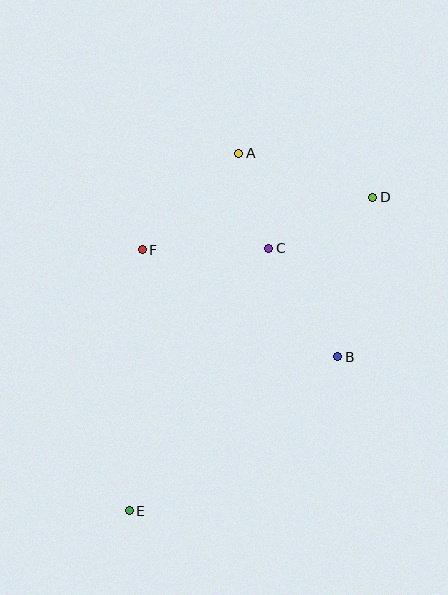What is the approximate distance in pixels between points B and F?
The distance between B and F is approximately 223 pixels.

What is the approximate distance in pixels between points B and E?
The distance between B and E is approximately 259 pixels.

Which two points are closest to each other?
Points A and C are closest to each other.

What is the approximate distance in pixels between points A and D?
The distance between A and D is approximately 141 pixels.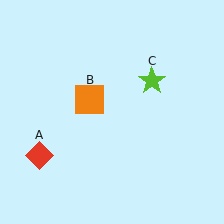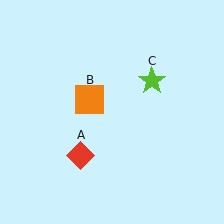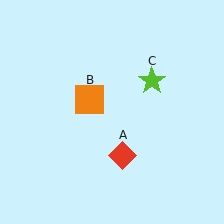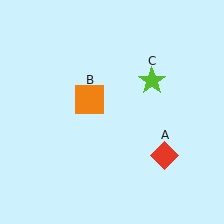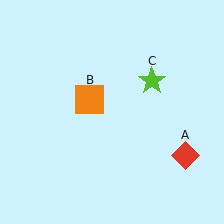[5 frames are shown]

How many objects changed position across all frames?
1 object changed position: red diamond (object A).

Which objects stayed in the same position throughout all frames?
Orange square (object B) and lime star (object C) remained stationary.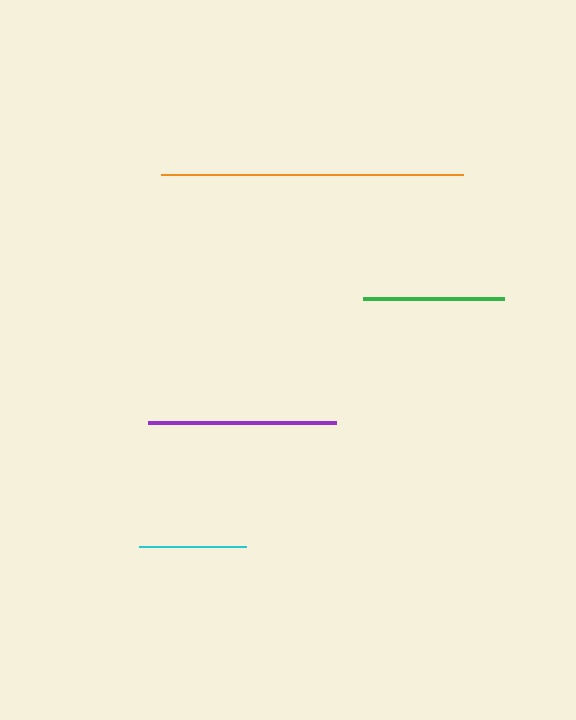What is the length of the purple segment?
The purple segment is approximately 188 pixels long.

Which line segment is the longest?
The orange line is the longest at approximately 302 pixels.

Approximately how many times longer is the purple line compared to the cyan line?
The purple line is approximately 1.7 times the length of the cyan line.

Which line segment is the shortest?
The cyan line is the shortest at approximately 107 pixels.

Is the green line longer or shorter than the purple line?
The purple line is longer than the green line.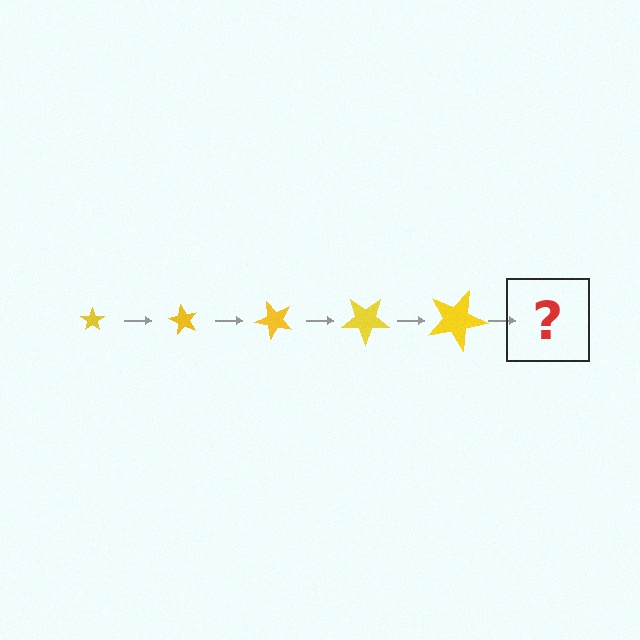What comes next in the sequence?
The next element should be a star, larger than the previous one and rotated 300 degrees from the start.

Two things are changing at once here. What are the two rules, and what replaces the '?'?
The two rules are that the star grows larger each step and it rotates 60 degrees each step. The '?' should be a star, larger than the previous one and rotated 300 degrees from the start.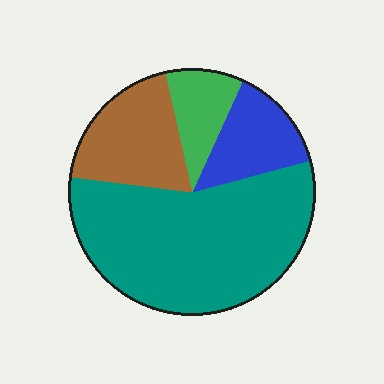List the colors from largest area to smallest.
From largest to smallest: teal, brown, blue, green.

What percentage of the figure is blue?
Blue covers 14% of the figure.